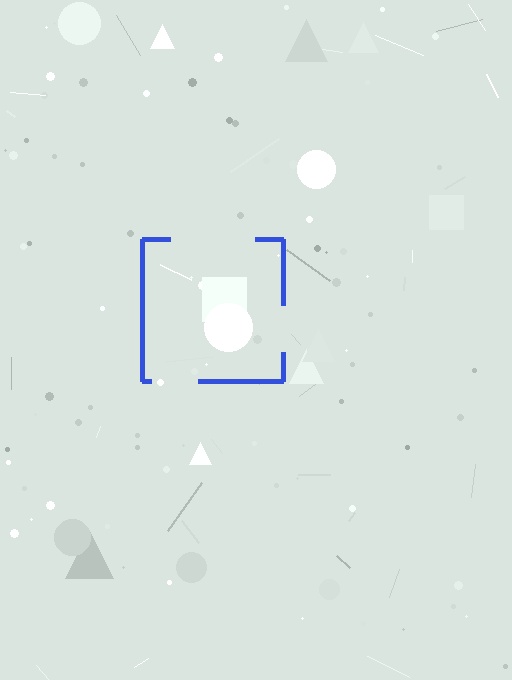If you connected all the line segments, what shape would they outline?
They would outline a square.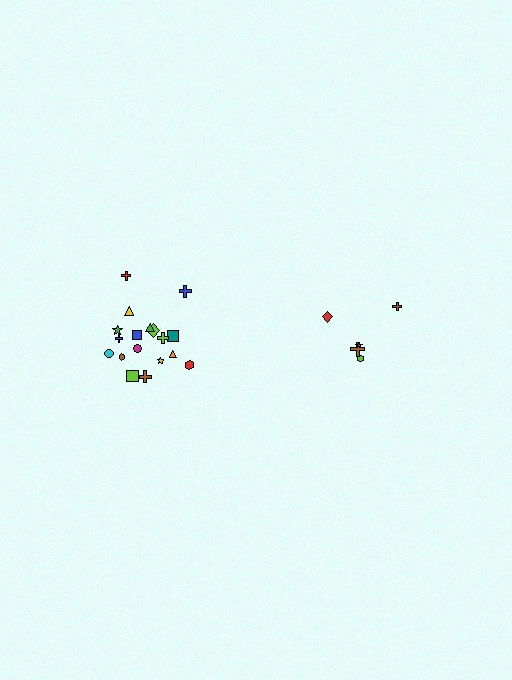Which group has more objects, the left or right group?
The left group.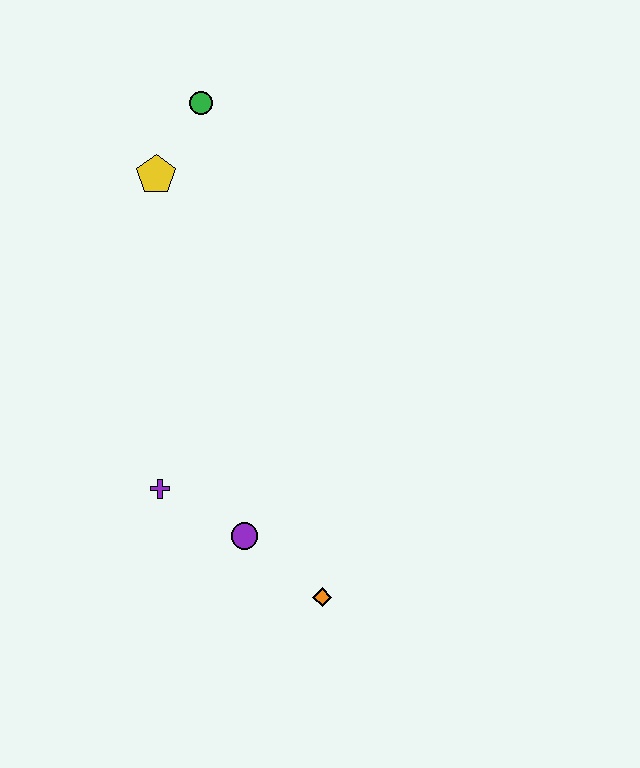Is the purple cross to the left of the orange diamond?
Yes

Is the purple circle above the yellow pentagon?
No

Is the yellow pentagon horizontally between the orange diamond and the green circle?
No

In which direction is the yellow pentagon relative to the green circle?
The yellow pentagon is below the green circle.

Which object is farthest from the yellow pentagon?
The orange diamond is farthest from the yellow pentagon.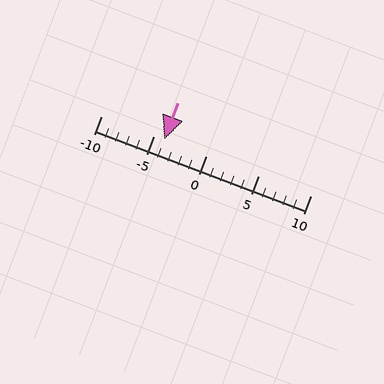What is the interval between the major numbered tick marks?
The major tick marks are spaced 5 units apart.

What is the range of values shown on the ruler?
The ruler shows values from -10 to 10.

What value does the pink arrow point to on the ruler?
The pink arrow points to approximately -4.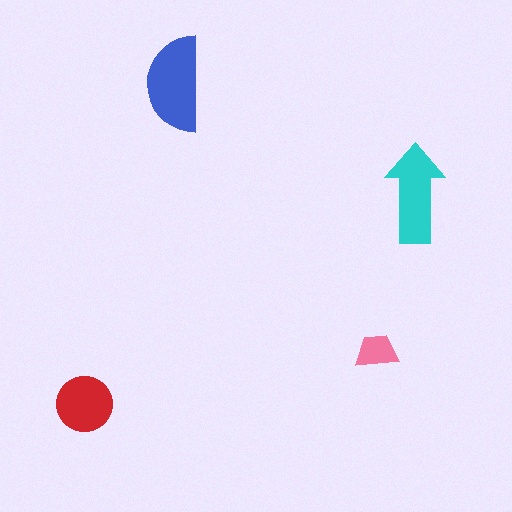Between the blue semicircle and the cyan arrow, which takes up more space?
The blue semicircle.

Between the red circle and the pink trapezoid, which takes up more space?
The red circle.